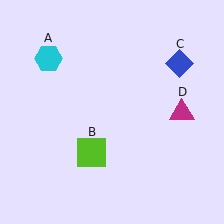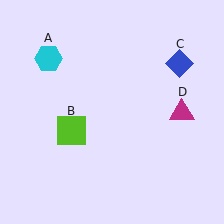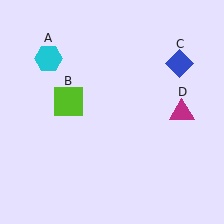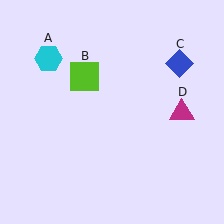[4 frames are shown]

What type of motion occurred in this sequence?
The lime square (object B) rotated clockwise around the center of the scene.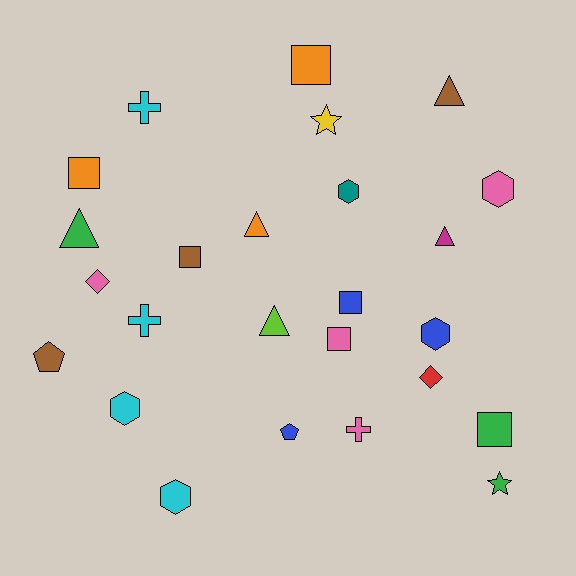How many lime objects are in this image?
There is 1 lime object.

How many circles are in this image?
There are no circles.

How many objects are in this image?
There are 25 objects.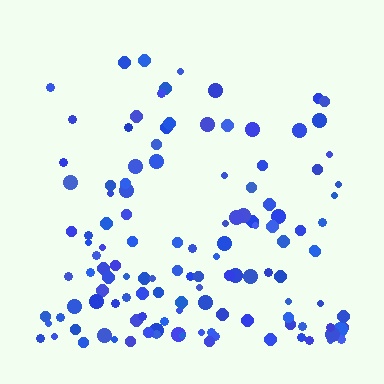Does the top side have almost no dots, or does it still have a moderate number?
Still a moderate number, just noticeably fewer than the bottom.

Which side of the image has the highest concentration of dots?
The bottom.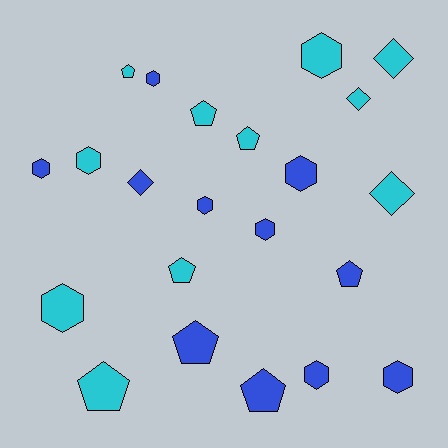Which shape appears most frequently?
Hexagon, with 10 objects.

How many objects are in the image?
There are 22 objects.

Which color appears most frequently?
Cyan, with 11 objects.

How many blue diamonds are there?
There is 1 blue diamond.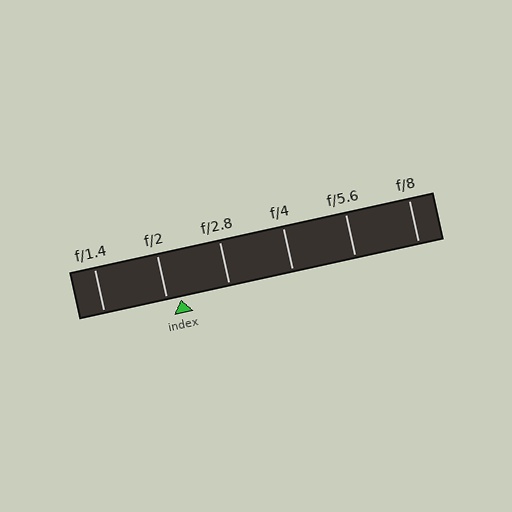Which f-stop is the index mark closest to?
The index mark is closest to f/2.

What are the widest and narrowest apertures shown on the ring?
The widest aperture shown is f/1.4 and the narrowest is f/8.